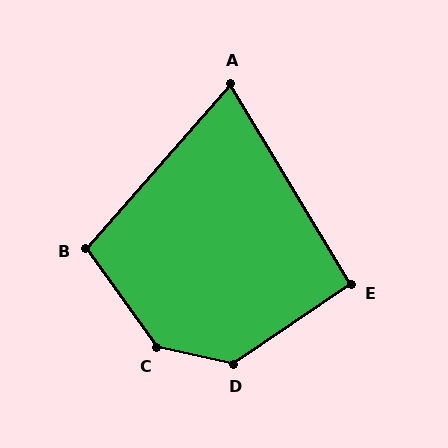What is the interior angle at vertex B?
Approximately 103 degrees (obtuse).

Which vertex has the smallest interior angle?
A, at approximately 72 degrees.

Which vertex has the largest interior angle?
C, at approximately 138 degrees.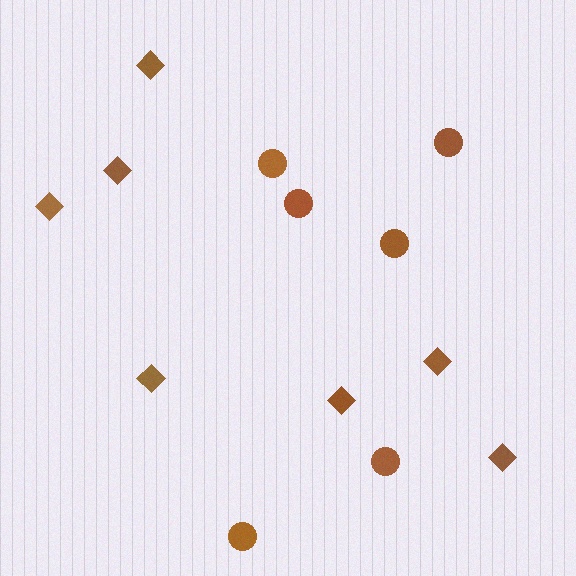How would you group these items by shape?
There are 2 groups: one group of diamonds (7) and one group of circles (6).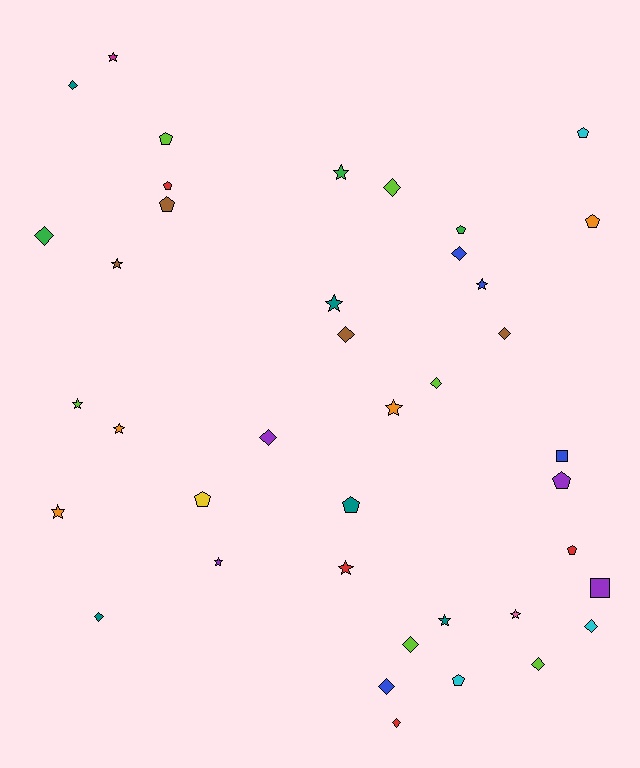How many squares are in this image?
There are 2 squares.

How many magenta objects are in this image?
There is 1 magenta object.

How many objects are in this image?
There are 40 objects.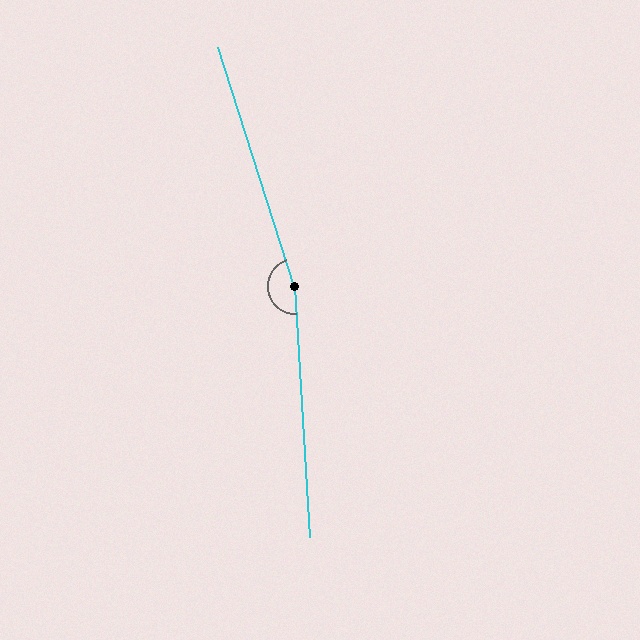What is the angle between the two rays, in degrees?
Approximately 166 degrees.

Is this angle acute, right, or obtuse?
It is obtuse.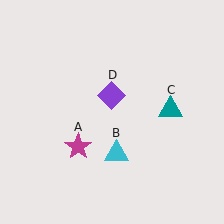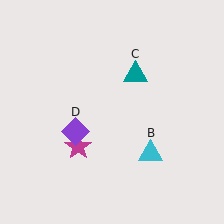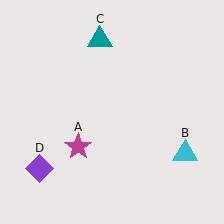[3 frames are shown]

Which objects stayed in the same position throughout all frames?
Magenta star (object A) remained stationary.